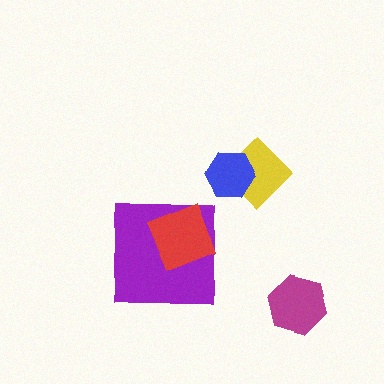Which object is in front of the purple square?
The red diamond is in front of the purple square.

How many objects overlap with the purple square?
1 object overlaps with the purple square.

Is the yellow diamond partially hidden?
Yes, it is partially covered by another shape.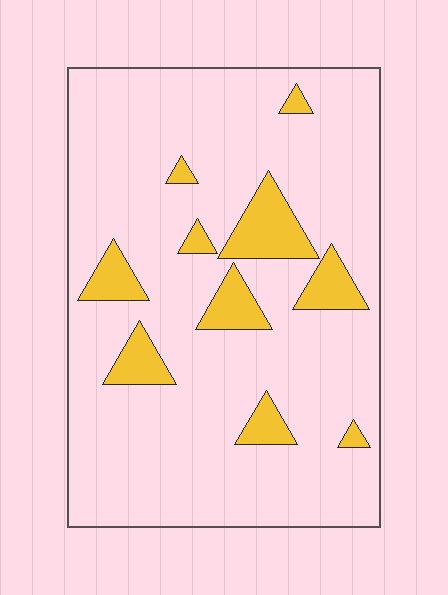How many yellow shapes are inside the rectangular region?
10.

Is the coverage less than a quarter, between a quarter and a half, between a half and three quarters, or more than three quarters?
Less than a quarter.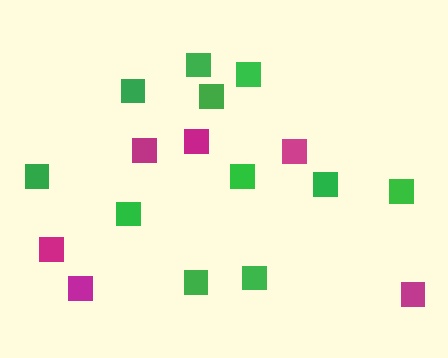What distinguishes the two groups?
There are 2 groups: one group of magenta squares (6) and one group of green squares (11).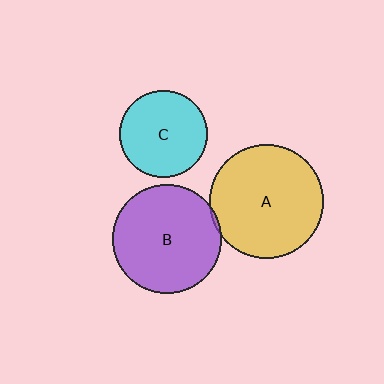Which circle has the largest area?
Circle A (yellow).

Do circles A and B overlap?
Yes.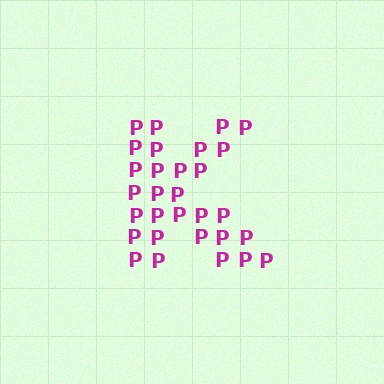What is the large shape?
The large shape is the letter K.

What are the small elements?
The small elements are letter P's.